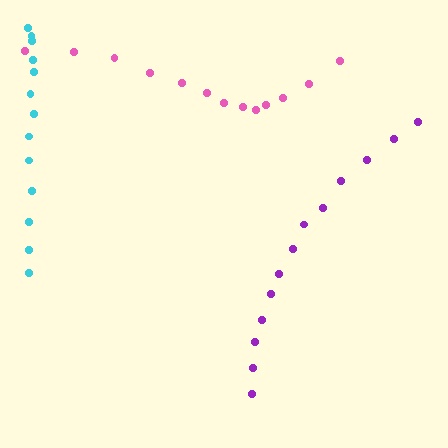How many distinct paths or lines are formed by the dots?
There are 3 distinct paths.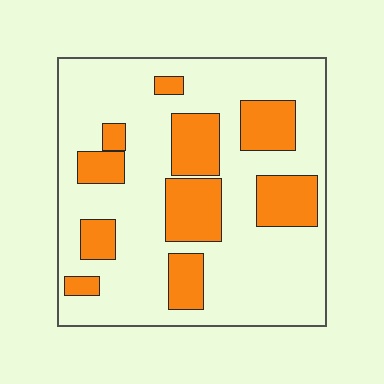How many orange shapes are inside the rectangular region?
10.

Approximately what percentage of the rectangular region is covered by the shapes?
Approximately 25%.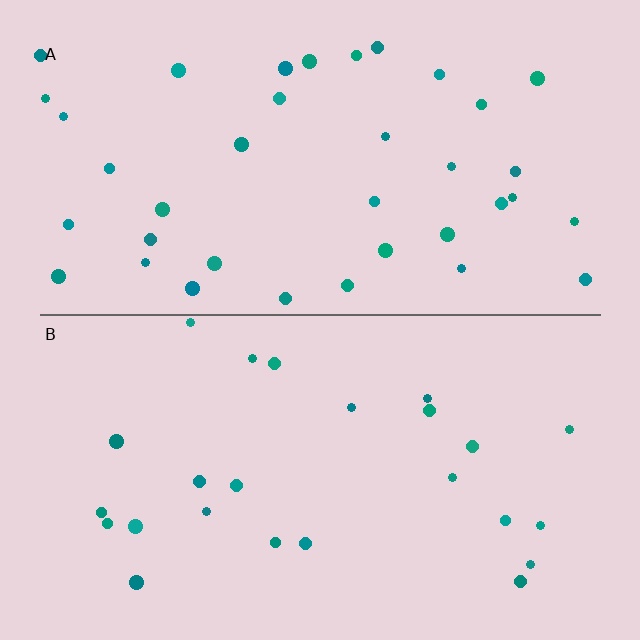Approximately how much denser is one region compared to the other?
Approximately 1.5× — region A over region B.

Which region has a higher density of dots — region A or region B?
A (the top).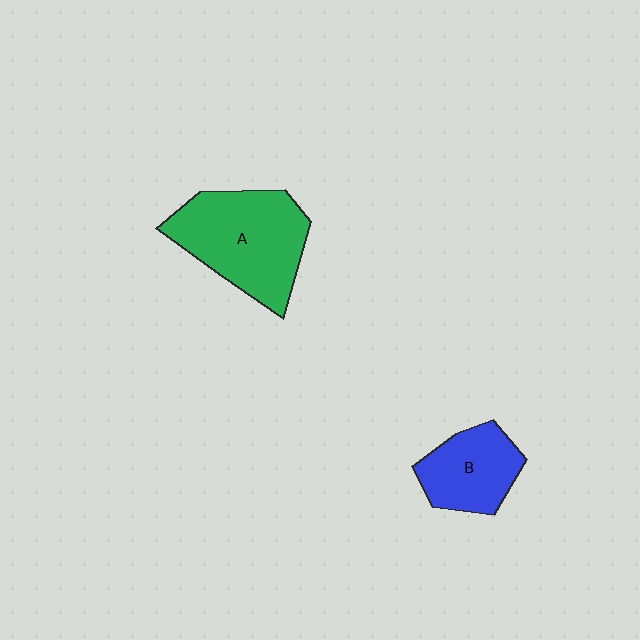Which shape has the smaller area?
Shape B (blue).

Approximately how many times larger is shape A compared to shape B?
Approximately 1.7 times.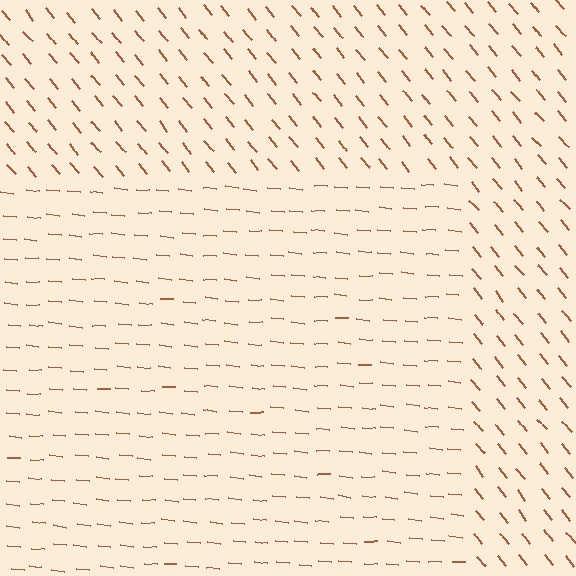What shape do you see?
I see a rectangle.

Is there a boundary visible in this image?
Yes, there is a texture boundary formed by a change in line orientation.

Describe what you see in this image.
The image is filled with small brown line segments. A rectangle region in the image has lines oriented differently from the surrounding lines, creating a visible texture boundary.